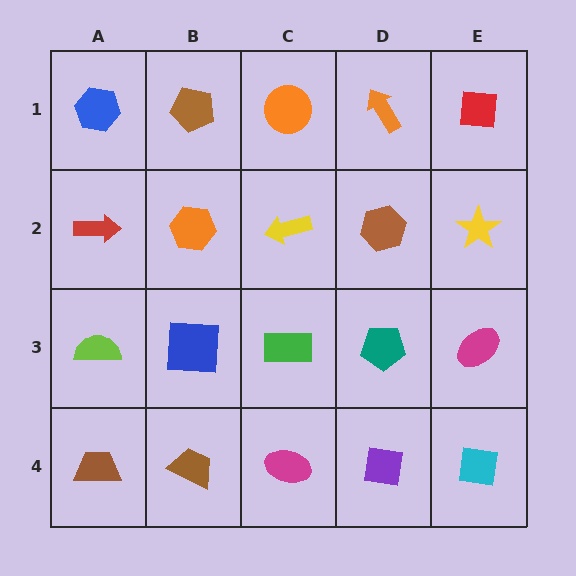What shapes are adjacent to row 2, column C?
An orange circle (row 1, column C), a green rectangle (row 3, column C), an orange hexagon (row 2, column B), a brown hexagon (row 2, column D).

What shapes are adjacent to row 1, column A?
A red arrow (row 2, column A), a brown pentagon (row 1, column B).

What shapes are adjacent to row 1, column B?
An orange hexagon (row 2, column B), a blue hexagon (row 1, column A), an orange circle (row 1, column C).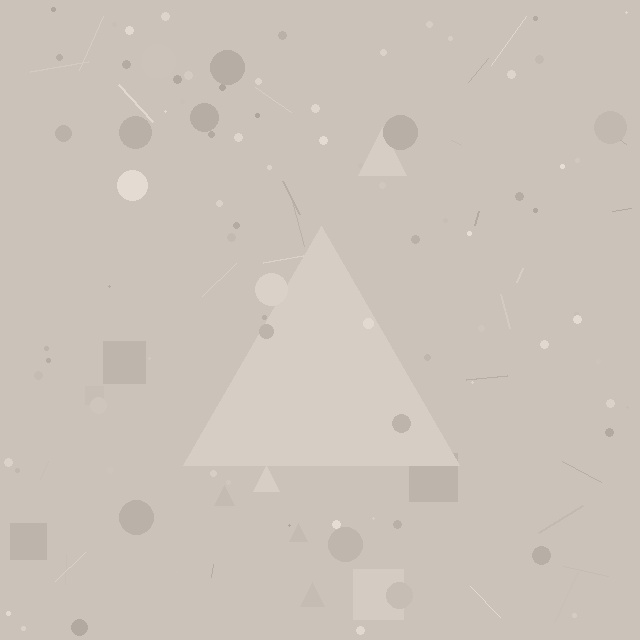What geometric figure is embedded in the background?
A triangle is embedded in the background.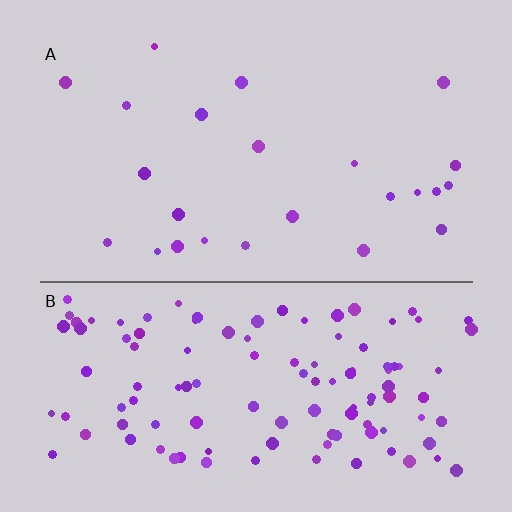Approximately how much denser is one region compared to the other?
Approximately 5.0× — region B over region A.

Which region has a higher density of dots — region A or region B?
B (the bottom).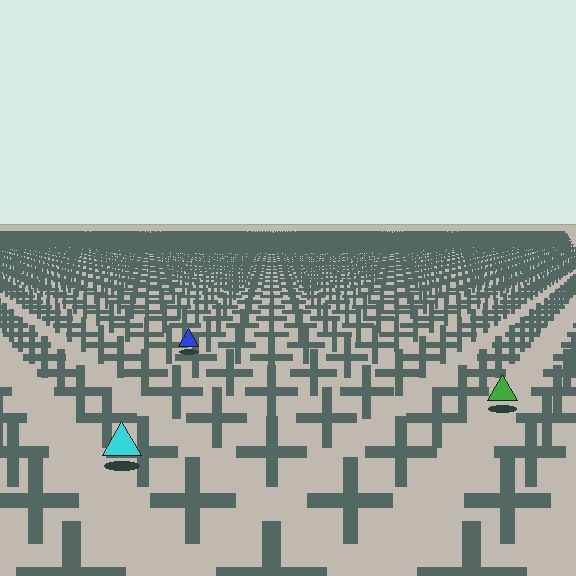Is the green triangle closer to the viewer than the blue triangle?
Yes. The green triangle is closer — you can tell from the texture gradient: the ground texture is coarser near it.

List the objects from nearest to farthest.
From nearest to farthest: the cyan triangle, the green triangle, the blue triangle.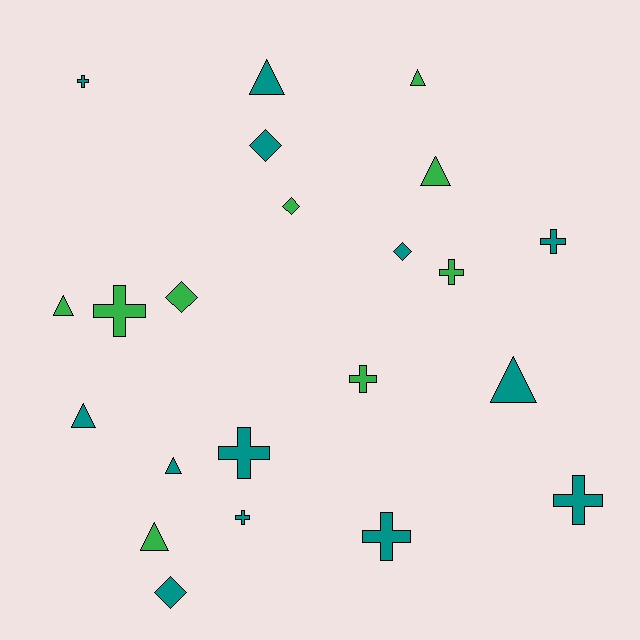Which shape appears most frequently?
Cross, with 9 objects.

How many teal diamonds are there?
There are 3 teal diamonds.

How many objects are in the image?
There are 22 objects.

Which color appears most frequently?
Teal, with 13 objects.